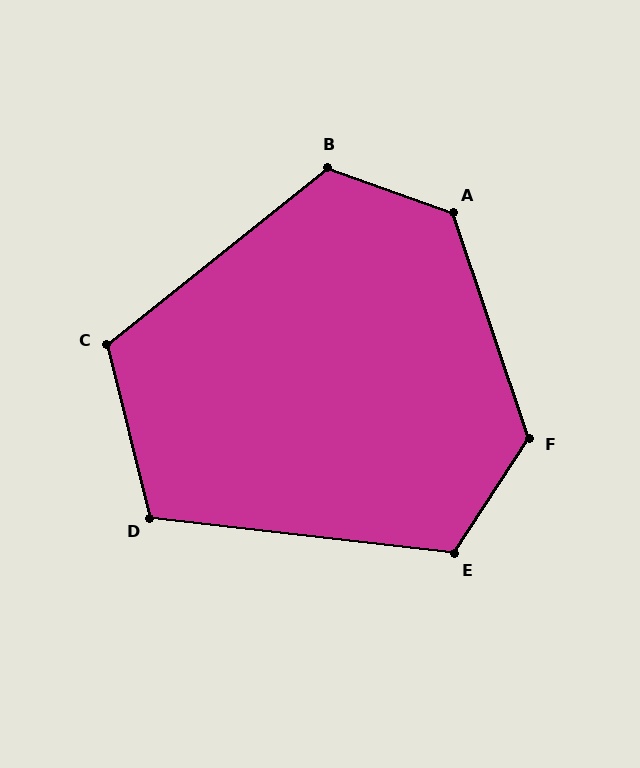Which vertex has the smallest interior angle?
D, at approximately 111 degrees.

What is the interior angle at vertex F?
Approximately 128 degrees (obtuse).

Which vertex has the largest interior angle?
A, at approximately 129 degrees.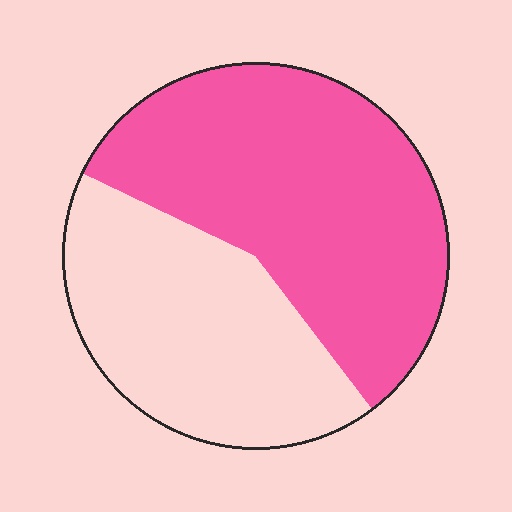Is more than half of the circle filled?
Yes.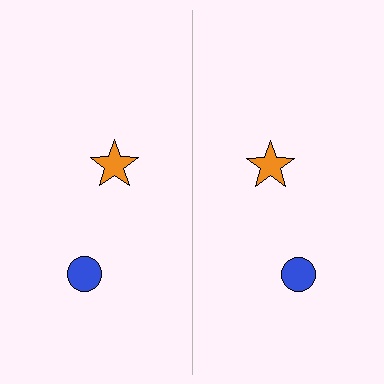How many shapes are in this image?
There are 4 shapes in this image.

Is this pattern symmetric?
Yes, this pattern has bilateral (reflection) symmetry.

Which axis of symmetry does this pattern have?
The pattern has a vertical axis of symmetry running through the center of the image.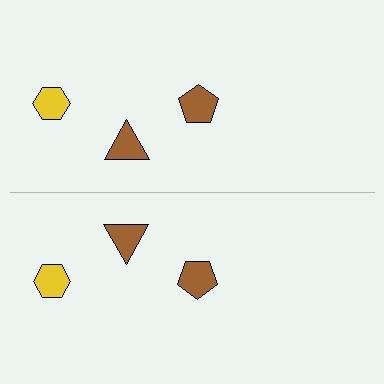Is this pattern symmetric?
Yes, this pattern has bilateral (reflection) symmetry.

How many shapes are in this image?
There are 6 shapes in this image.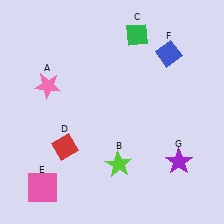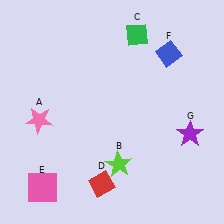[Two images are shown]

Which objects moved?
The objects that moved are: the pink star (A), the red diamond (D), the purple star (G).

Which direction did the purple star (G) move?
The purple star (G) moved up.